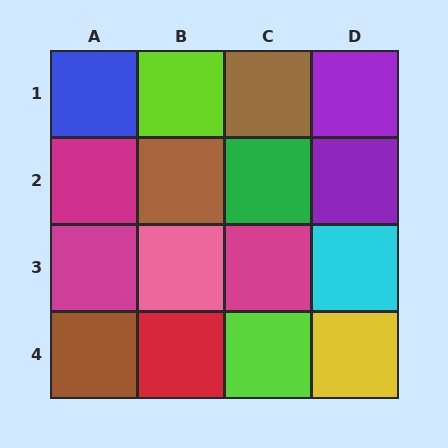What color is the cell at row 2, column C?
Green.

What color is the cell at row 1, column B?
Lime.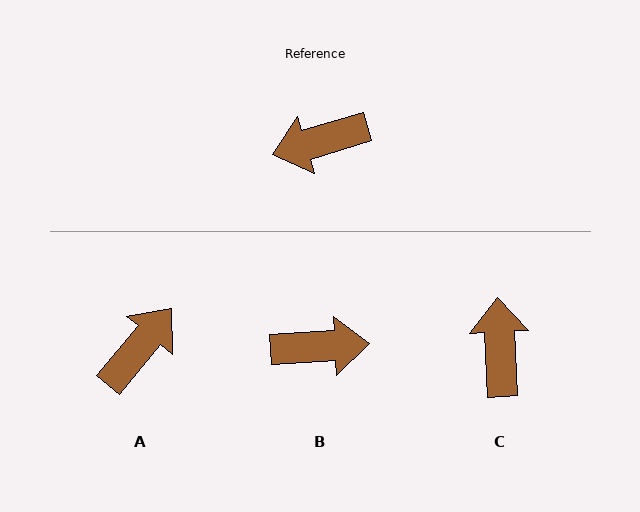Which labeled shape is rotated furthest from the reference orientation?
B, about 166 degrees away.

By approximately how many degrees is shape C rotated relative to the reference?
Approximately 104 degrees clockwise.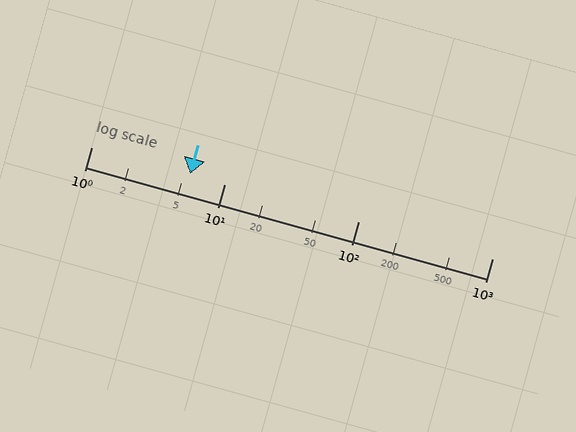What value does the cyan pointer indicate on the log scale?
The pointer indicates approximately 5.5.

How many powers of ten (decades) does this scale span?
The scale spans 3 decades, from 1 to 1000.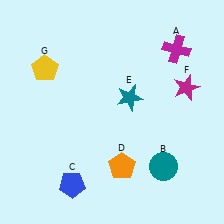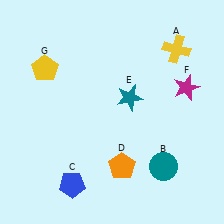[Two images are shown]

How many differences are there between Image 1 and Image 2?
There is 1 difference between the two images.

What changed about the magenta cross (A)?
In Image 1, A is magenta. In Image 2, it changed to yellow.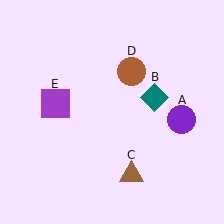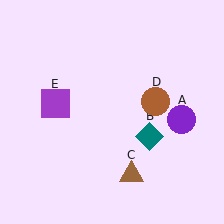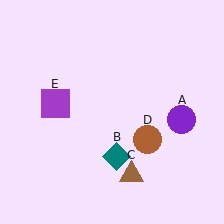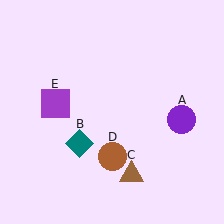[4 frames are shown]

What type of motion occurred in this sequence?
The teal diamond (object B), brown circle (object D) rotated clockwise around the center of the scene.